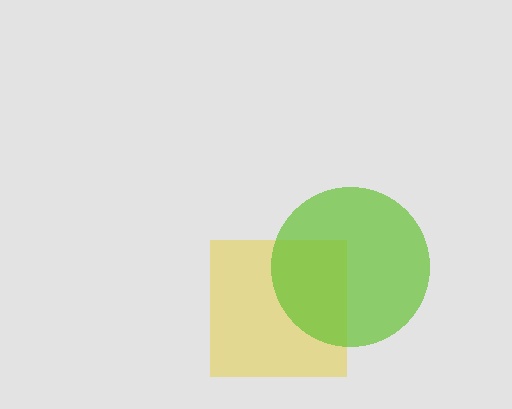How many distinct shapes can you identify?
There are 2 distinct shapes: a yellow square, a lime circle.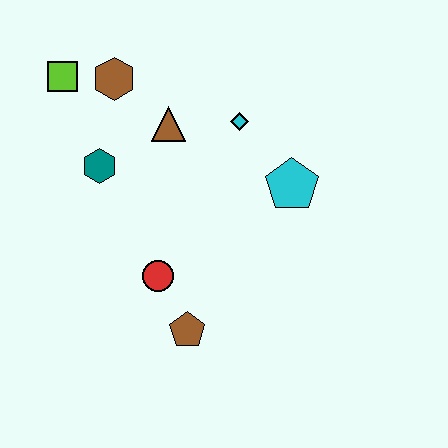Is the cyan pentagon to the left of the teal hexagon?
No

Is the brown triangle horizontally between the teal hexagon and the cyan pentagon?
Yes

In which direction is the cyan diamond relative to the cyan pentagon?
The cyan diamond is above the cyan pentagon.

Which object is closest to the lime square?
The brown hexagon is closest to the lime square.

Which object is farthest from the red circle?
The lime square is farthest from the red circle.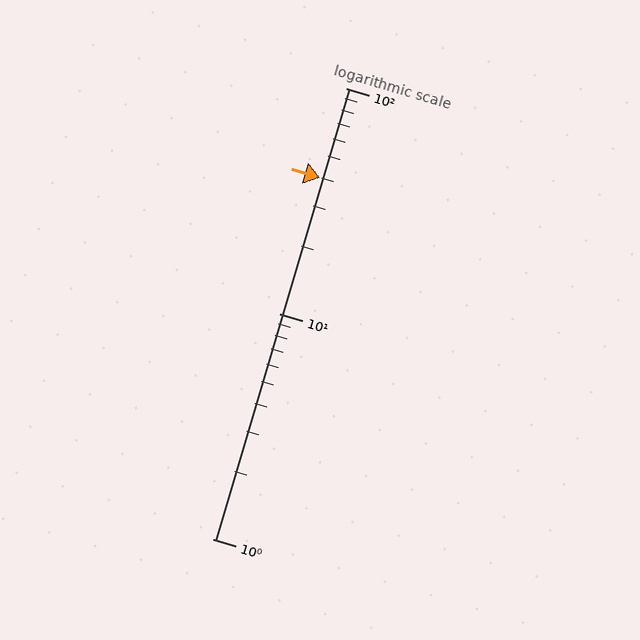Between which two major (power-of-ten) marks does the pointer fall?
The pointer is between 10 and 100.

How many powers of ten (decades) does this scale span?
The scale spans 2 decades, from 1 to 100.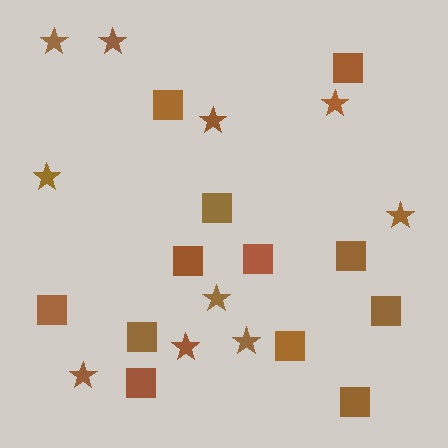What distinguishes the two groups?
There are 2 groups: one group of stars (10) and one group of squares (12).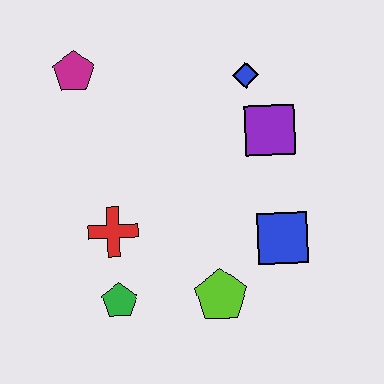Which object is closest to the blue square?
The lime pentagon is closest to the blue square.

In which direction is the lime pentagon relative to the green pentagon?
The lime pentagon is to the right of the green pentagon.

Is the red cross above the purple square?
No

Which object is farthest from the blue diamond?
The green pentagon is farthest from the blue diamond.